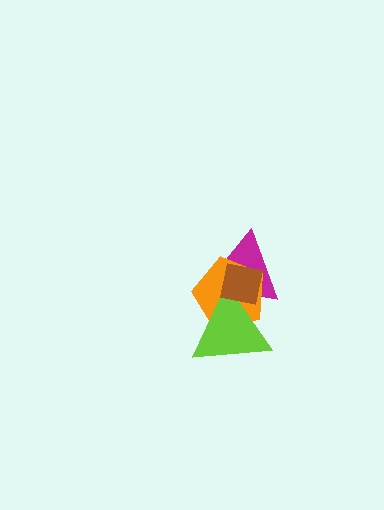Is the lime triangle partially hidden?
Yes, it is partially covered by another shape.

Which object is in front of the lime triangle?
The brown square is in front of the lime triangle.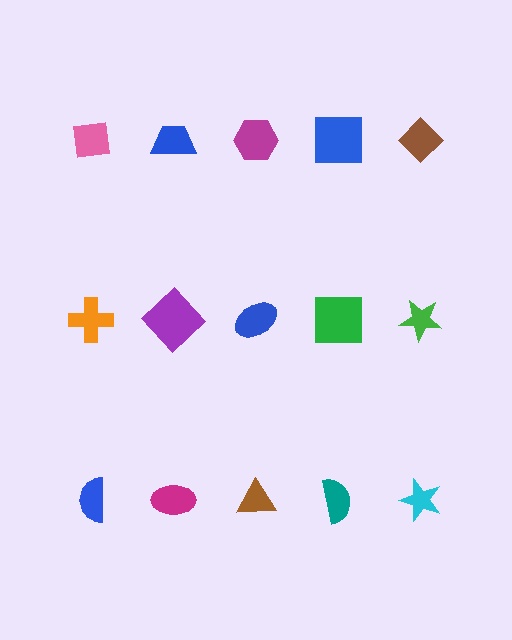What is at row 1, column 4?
A blue square.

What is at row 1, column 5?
A brown diamond.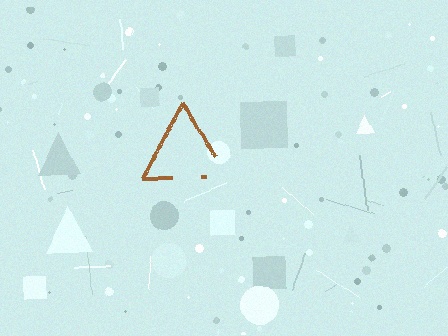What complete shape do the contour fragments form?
The contour fragments form a triangle.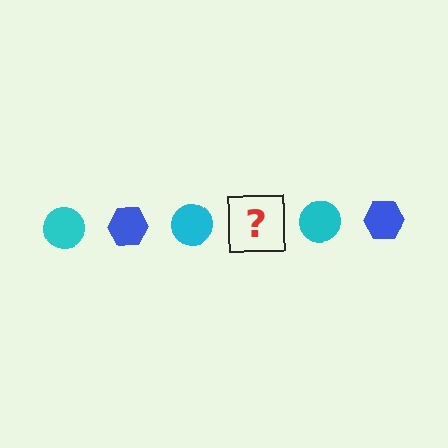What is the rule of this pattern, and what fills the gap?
The rule is that the pattern alternates between cyan circle and blue hexagon. The gap should be filled with a blue hexagon.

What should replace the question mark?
The question mark should be replaced with a blue hexagon.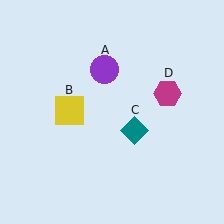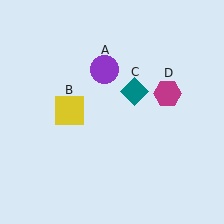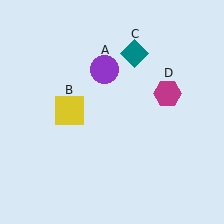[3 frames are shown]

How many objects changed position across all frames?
1 object changed position: teal diamond (object C).